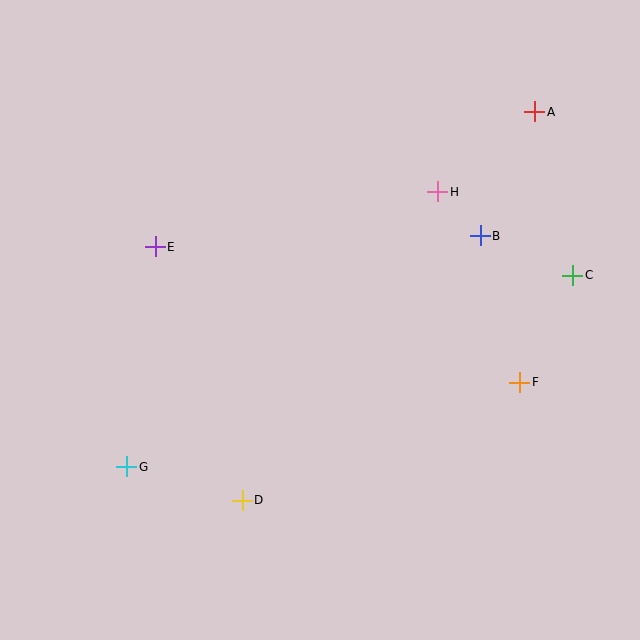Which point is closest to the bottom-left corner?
Point G is closest to the bottom-left corner.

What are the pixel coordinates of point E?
Point E is at (155, 247).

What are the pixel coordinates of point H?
Point H is at (438, 192).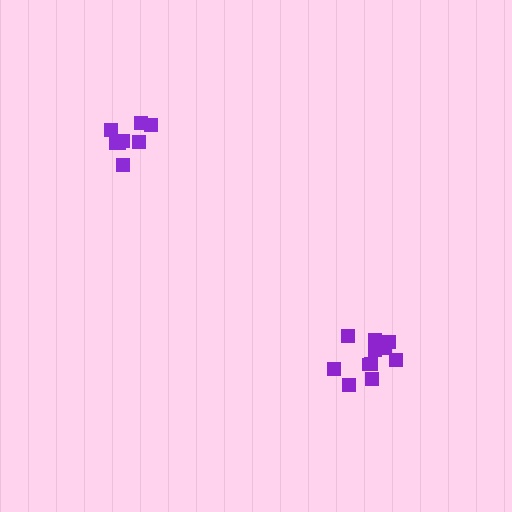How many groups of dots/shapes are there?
There are 2 groups.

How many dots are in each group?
Group 1: 9 dots, Group 2: 13 dots (22 total).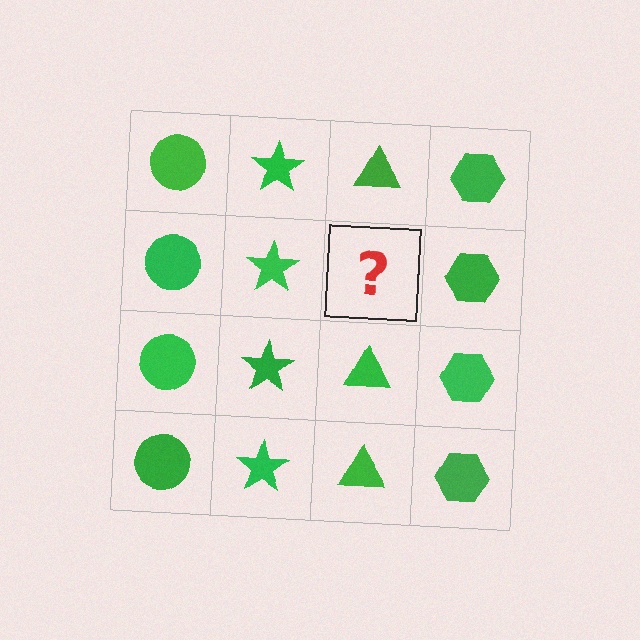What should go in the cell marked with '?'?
The missing cell should contain a green triangle.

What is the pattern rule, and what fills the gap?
The rule is that each column has a consistent shape. The gap should be filled with a green triangle.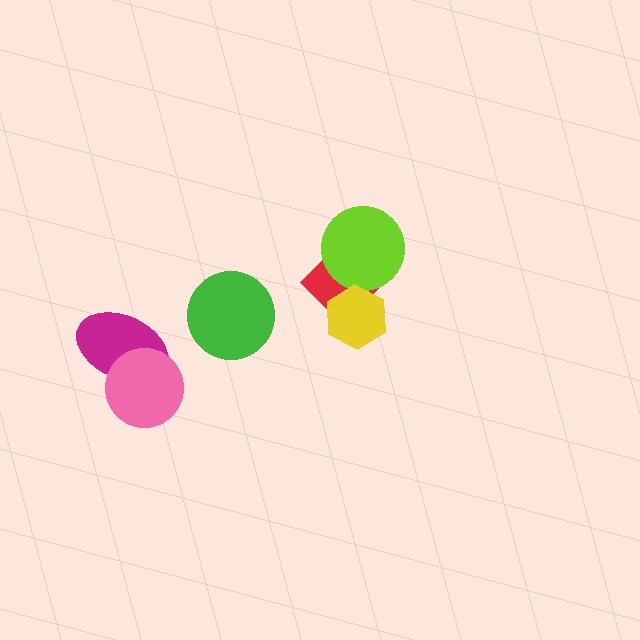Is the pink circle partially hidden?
No, no other shape covers it.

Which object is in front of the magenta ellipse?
The pink circle is in front of the magenta ellipse.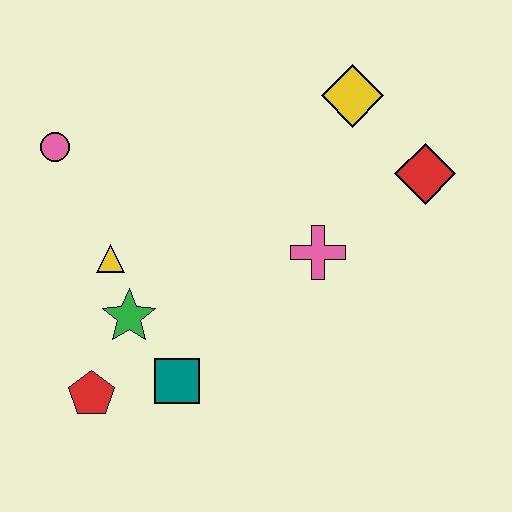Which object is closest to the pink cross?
The red diamond is closest to the pink cross.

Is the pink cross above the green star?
Yes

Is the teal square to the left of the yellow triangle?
No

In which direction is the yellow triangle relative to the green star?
The yellow triangle is above the green star.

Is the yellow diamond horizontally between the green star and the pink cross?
No